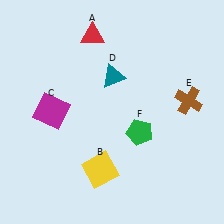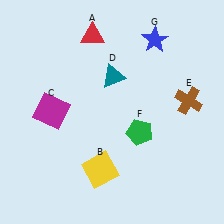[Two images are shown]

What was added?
A blue star (G) was added in Image 2.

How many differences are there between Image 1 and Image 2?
There is 1 difference between the two images.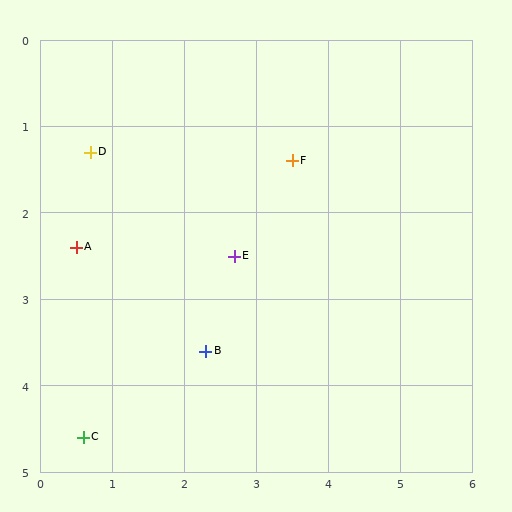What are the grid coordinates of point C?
Point C is at approximately (0.6, 4.6).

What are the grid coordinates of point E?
Point E is at approximately (2.7, 2.5).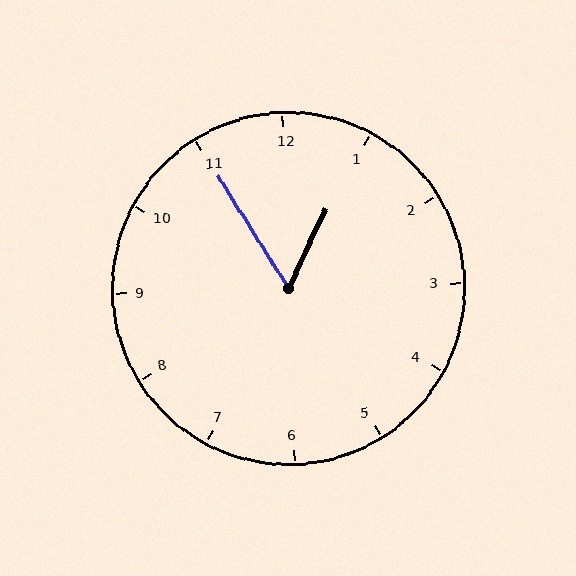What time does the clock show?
12:55.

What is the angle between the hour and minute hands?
Approximately 58 degrees.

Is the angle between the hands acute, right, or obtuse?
It is acute.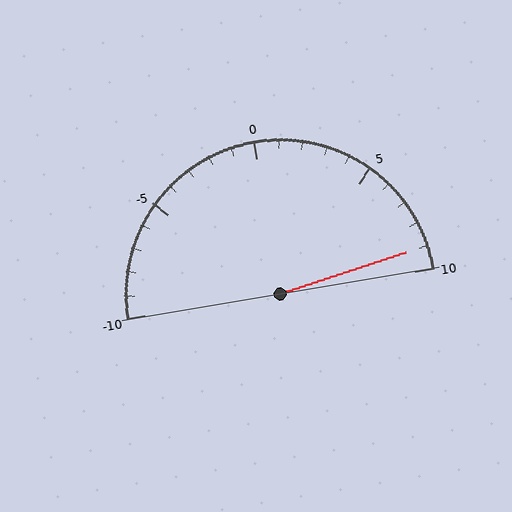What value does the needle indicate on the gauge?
The needle indicates approximately 9.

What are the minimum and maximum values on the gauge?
The gauge ranges from -10 to 10.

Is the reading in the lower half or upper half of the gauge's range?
The reading is in the upper half of the range (-10 to 10).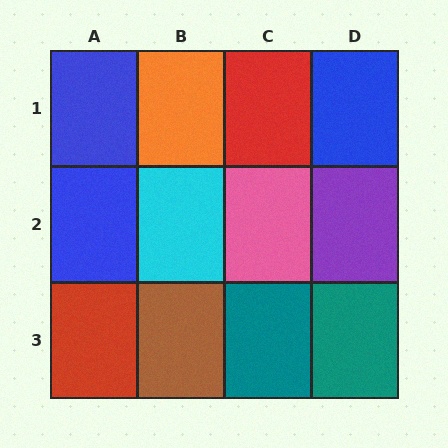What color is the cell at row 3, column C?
Teal.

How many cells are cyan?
1 cell is cyan.